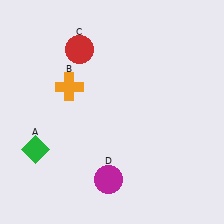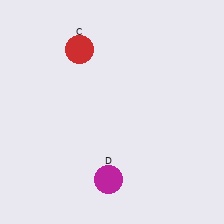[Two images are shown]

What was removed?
The orange cross (B), the green diamond (A) were removed in Image 2.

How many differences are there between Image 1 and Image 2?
There are 2 differences between the two images.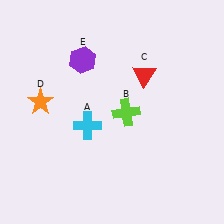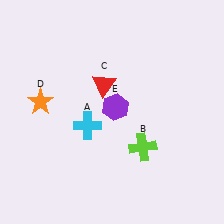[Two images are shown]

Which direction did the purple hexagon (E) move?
The purple hexagon (E) moved down.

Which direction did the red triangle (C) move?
The red triangle (C) moved left.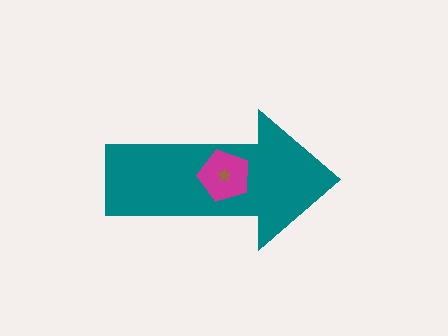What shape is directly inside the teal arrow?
The magenta pentagon.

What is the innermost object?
The brown star.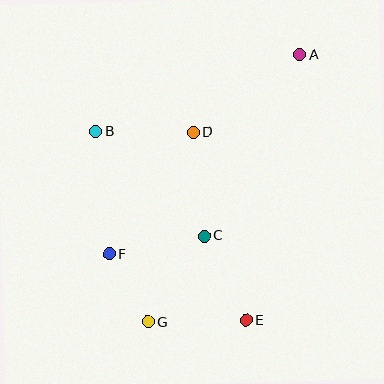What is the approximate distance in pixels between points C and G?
The distance between C and G is approximately 103 pixels.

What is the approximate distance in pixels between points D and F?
The distance between D and F is approximately 149 pixels.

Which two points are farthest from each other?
Points A and G are farthest from each other.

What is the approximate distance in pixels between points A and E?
The distance between A and E is approximately 271 pixels.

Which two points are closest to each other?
Points F and G are closest to each other.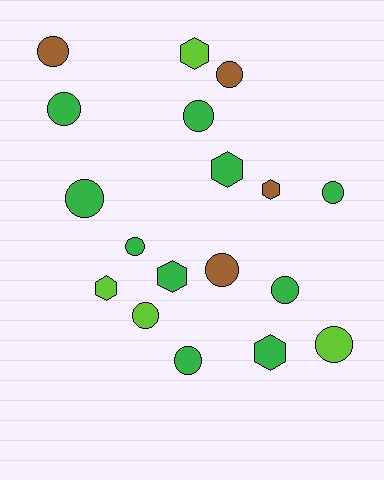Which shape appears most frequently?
Circle, with 12 objects.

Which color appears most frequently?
Green, with 10 objects.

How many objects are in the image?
There are 18 objects.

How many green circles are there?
There are 7 green circles.